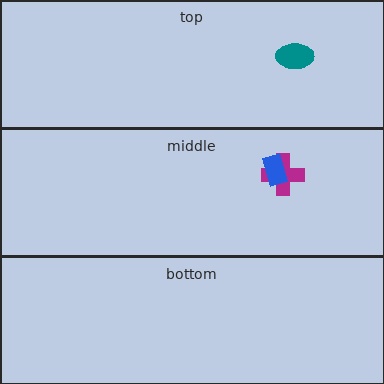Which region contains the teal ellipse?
The top region.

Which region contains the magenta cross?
The middle region.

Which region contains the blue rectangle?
The middle region.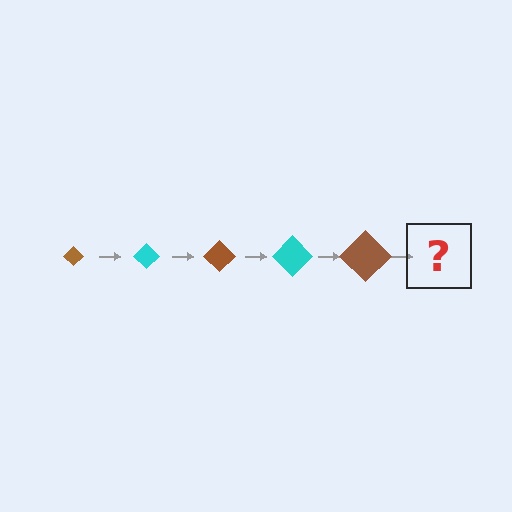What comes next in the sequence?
The next element should be a cyan diamond, larger than the previous one.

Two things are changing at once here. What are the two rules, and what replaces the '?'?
The two rules are that the diamond grows larger each step and the color cycles through brown and cyan. The '?' should be a cyan diamond, larger than the previous one.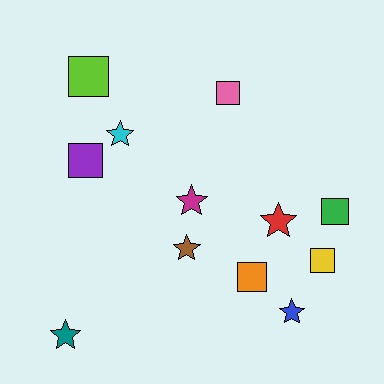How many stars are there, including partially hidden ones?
There are 6 stars.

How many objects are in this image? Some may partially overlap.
There are 12 objects.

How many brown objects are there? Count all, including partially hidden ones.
There is 1 brown object.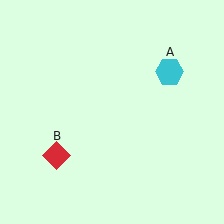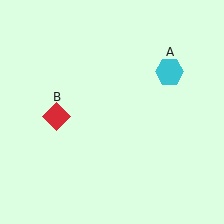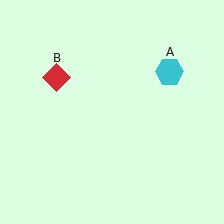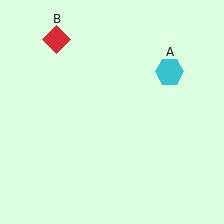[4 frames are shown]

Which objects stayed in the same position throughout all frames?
Cyan hexagon (object A) remained stationary.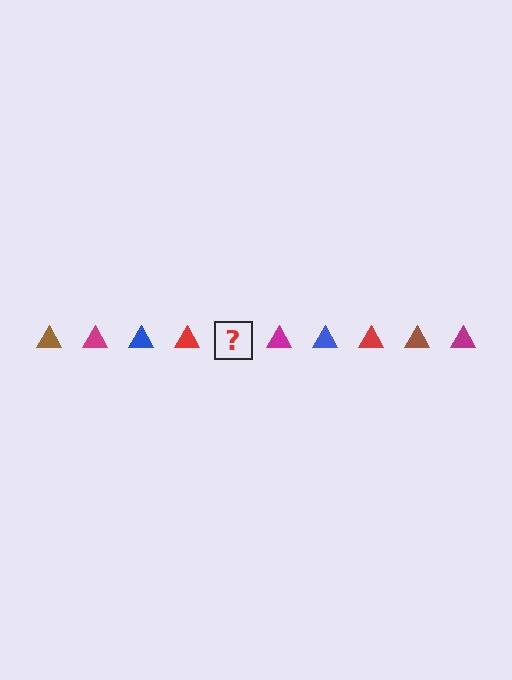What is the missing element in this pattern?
The missing element is a brown triangle.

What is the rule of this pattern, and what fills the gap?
The rule is that the pattern cycles through brown, magenta, blue, red triangles. The gap should be filled with a brown triangle.